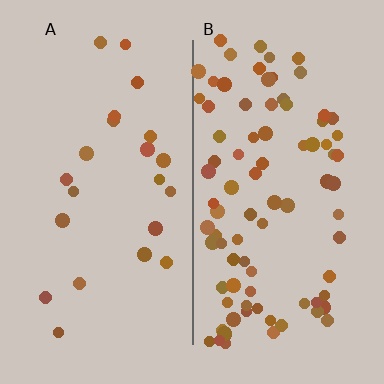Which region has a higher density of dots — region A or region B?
B (the right).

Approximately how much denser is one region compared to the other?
Approximately 3.9× — region B over region A.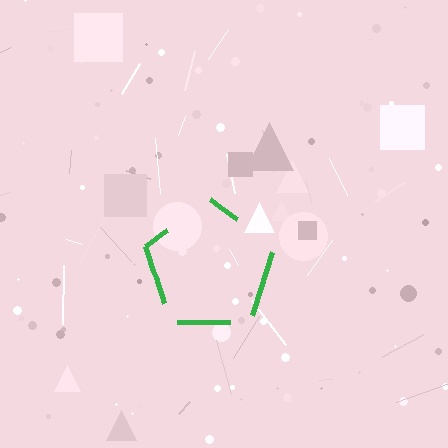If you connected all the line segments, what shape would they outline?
They would outline a pentagon.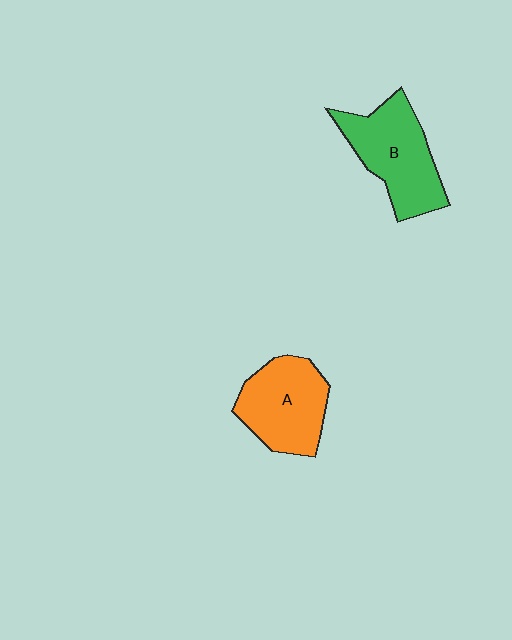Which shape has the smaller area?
Shape A (orange).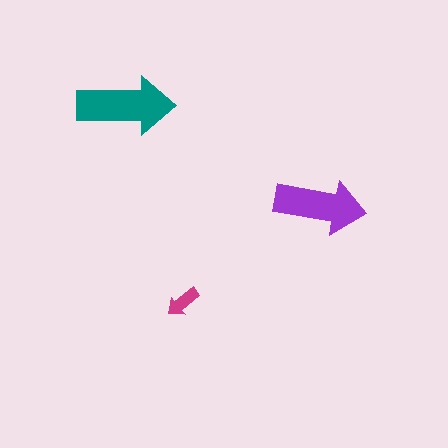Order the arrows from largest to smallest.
the teal one, the purple one, the magenta one.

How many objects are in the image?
There are 3 objects in the image.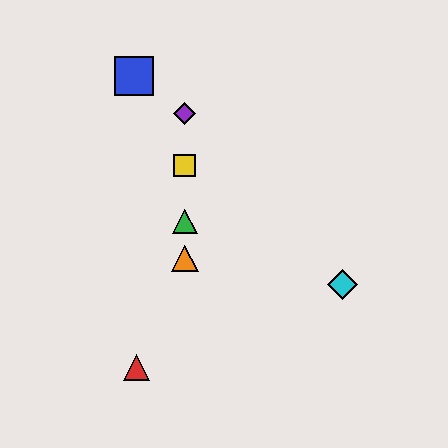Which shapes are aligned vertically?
The green triangle, the yellow square, the purple diamond, the orange triangle are aligned vertically.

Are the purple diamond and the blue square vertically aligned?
No, the purple diamond is at x≈185 and the blue square is at x≈134.